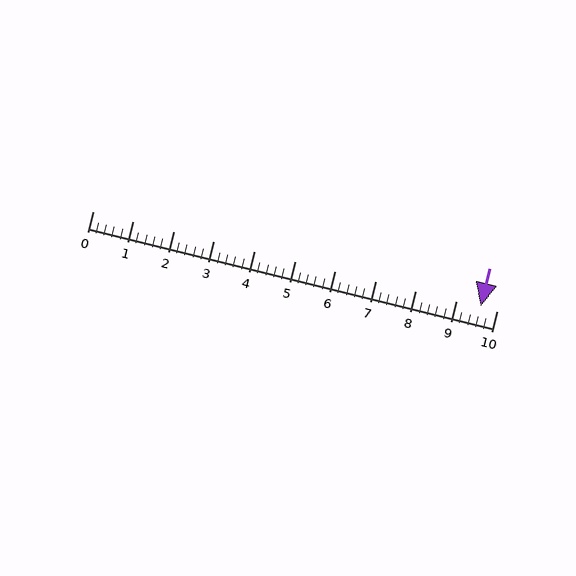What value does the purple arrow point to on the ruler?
The purple arrow points to approximately 9.6.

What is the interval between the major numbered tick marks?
The major tick marks are spaced 1 units apart.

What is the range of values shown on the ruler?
The ruler shows values from 0 to 10.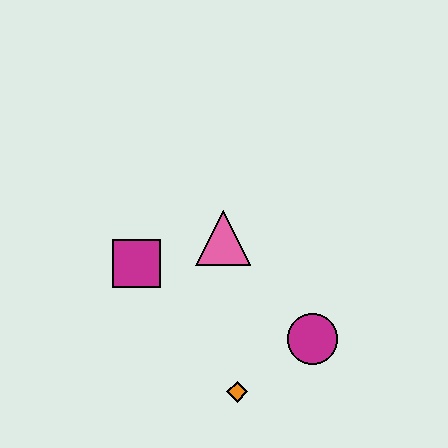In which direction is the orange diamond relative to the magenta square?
The orange diamond is below the magenta square.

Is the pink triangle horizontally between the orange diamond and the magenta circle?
No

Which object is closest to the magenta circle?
The orange diamond is closest to the magenta circle.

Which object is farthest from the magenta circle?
The magenta square is farthest from the magenta circle.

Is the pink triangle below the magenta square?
No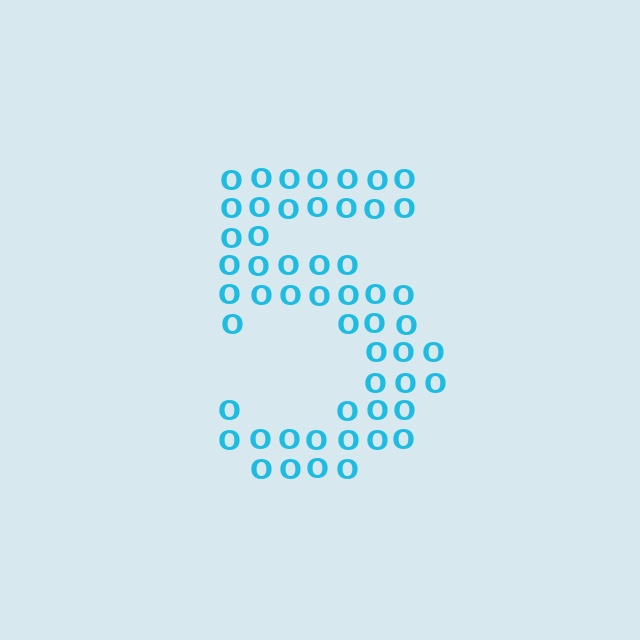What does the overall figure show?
The overall figure shows the digit 5.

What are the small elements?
The small elements are letter O's.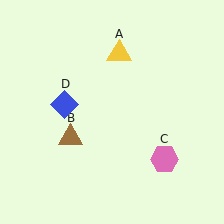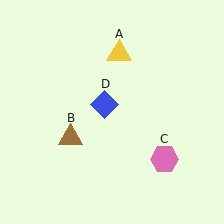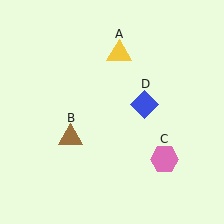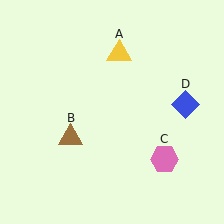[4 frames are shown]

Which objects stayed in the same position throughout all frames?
Yellow triangle (object A) and brown triangle (object B) and pink hexagon (object C) remained stationary.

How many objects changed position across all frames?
1 object changed position: blue diamond (object D).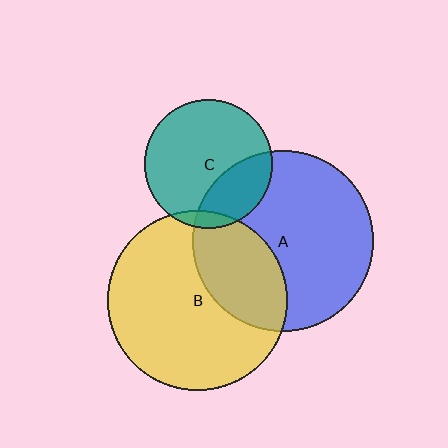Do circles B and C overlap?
Yes.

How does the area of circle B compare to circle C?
Approximately 2.0 times.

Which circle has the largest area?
Circle A (blue).